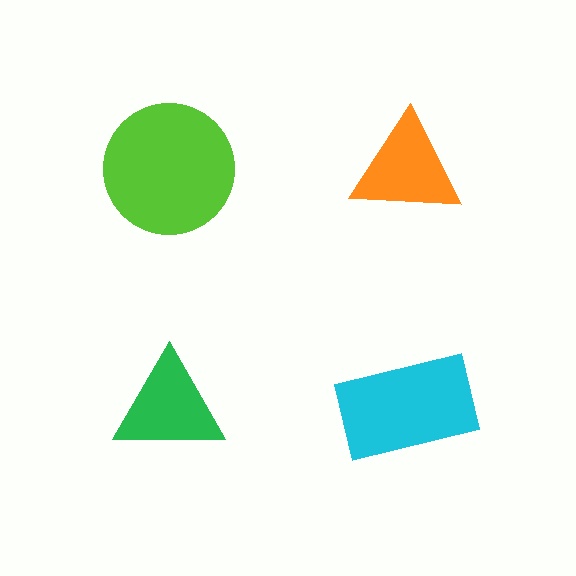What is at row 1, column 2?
An orange triangle.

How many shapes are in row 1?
2 shapes.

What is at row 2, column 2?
A cyan rectangle.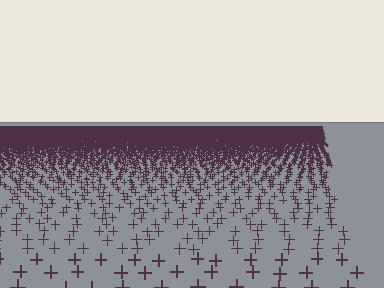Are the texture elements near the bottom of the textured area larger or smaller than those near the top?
Larger. Near the bottom, elements are closer to the viewer and appear at a bigger on-screen size.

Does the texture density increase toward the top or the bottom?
Density increases toward the top.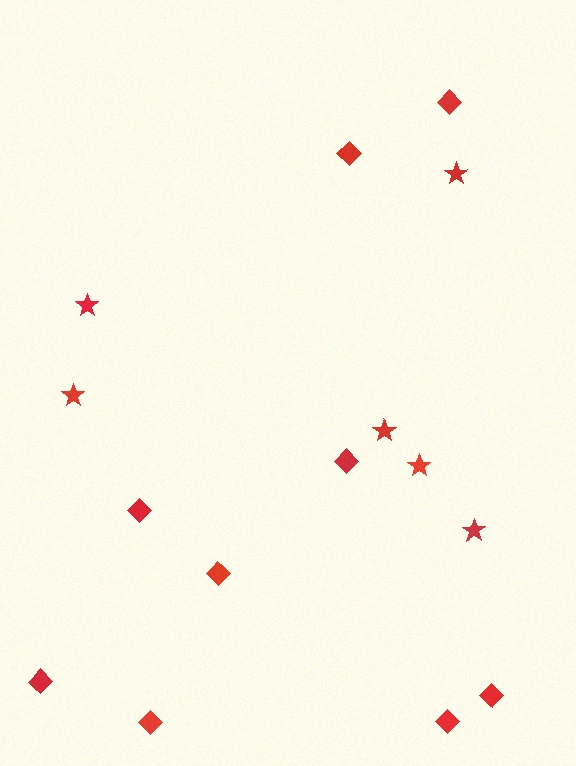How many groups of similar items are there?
There are 2 groups: one group of diamonds (9) and one group of stars (6).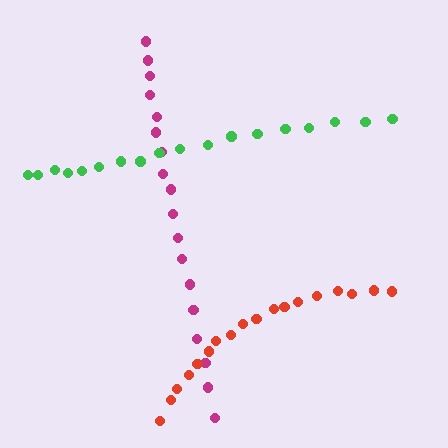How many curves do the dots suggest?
There are 3 distinct paths.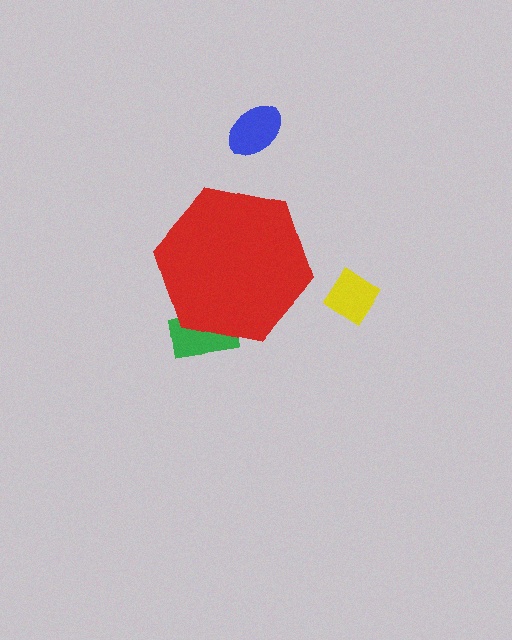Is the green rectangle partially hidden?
Yes, the green rectangle is partially hidden behind the red hexagon.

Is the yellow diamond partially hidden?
No, the yellow diamond is fully visible.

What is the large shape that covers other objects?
A red hexagon.